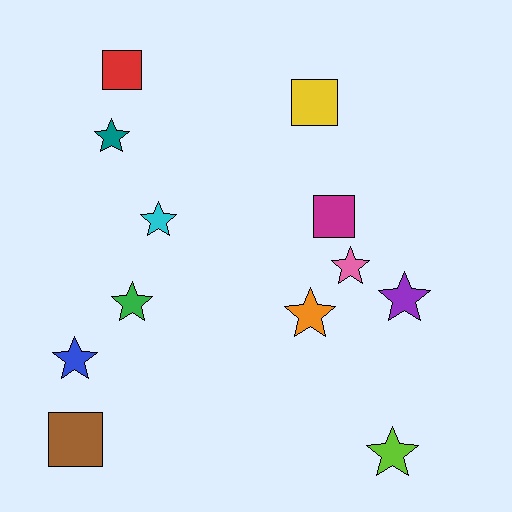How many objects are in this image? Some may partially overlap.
There are 12 objects.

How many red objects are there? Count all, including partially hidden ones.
There is 1 red object.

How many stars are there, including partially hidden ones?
There are 8 stars.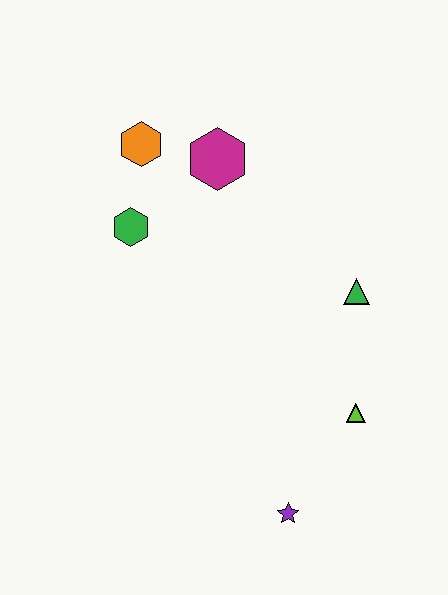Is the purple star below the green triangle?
Yes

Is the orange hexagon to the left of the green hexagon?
No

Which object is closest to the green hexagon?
The orange hexagon is closest to the green hexagon.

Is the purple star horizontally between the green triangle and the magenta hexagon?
Yes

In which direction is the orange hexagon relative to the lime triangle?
The orange hexagon is above the lime triangle.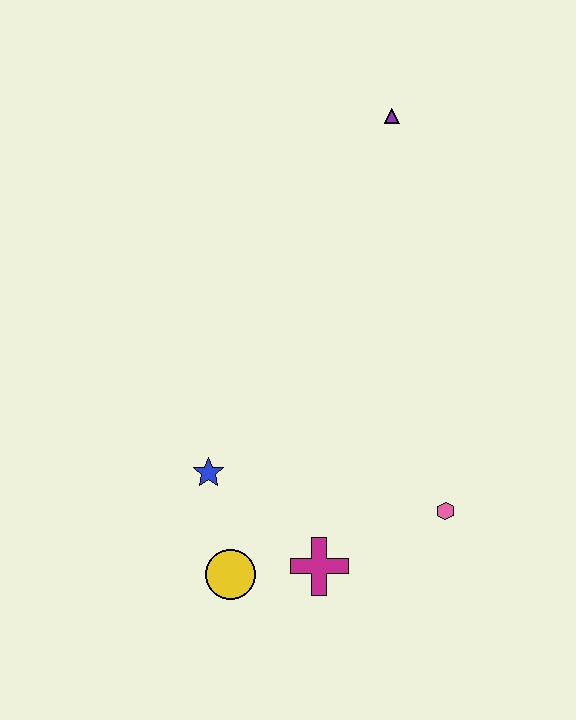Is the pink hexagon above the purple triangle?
No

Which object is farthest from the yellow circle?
The purple triangle is farthest from the yellow circle.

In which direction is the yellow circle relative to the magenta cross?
The yellow circle is to the left of the magenta cross.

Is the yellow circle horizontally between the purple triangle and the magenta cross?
No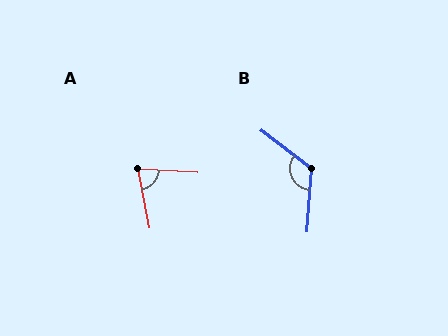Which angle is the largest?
B, at approximately 124 degrees.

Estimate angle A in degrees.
Approximately 76 degrees.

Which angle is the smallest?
A, at approximately 76 degrees.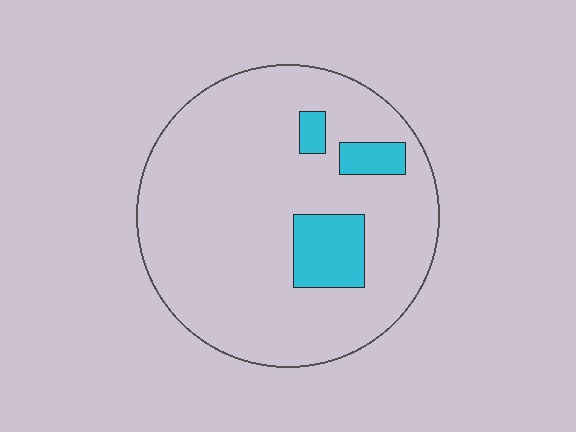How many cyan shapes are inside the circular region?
3.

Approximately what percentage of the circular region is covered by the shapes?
Approximately 10%.